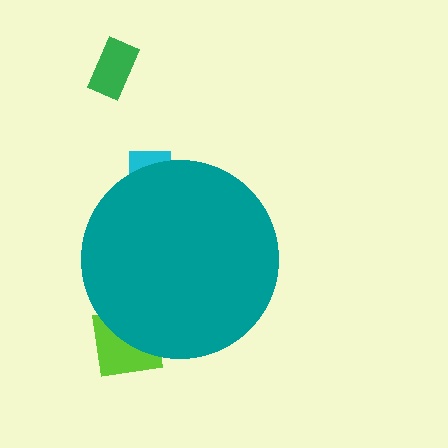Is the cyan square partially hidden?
Yes, the cyan square is partially hidden behind the teal circle.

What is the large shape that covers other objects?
A teal circle.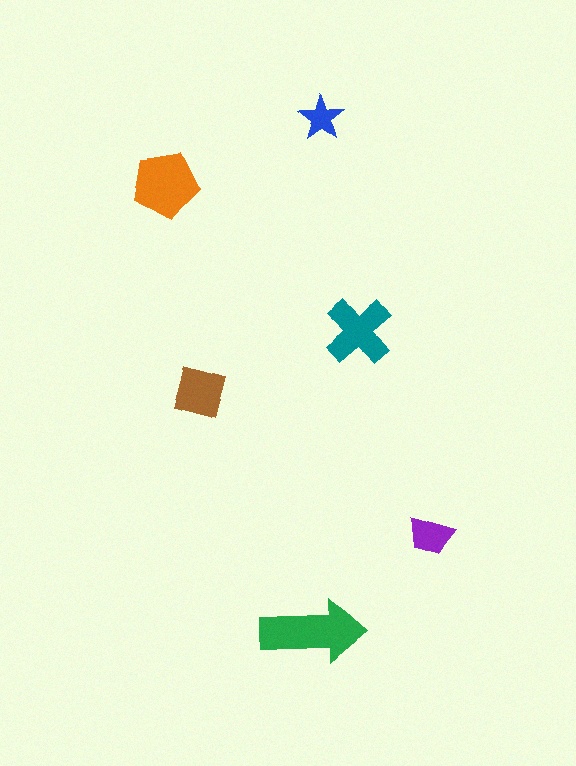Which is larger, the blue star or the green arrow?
The green arrow.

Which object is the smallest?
The blue star.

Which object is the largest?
The green arrow.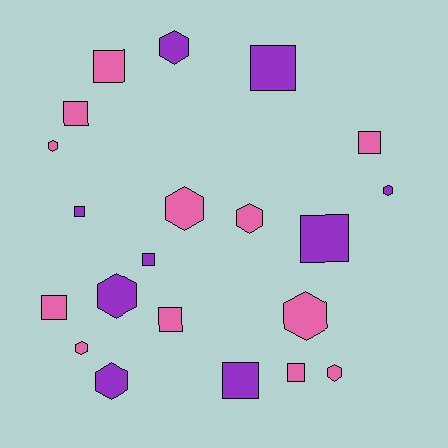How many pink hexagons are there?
There are 6 pink hexagons.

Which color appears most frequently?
Pink, with 12 objects.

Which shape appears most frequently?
Square, with 11 objects.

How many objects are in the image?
There are 21 objects.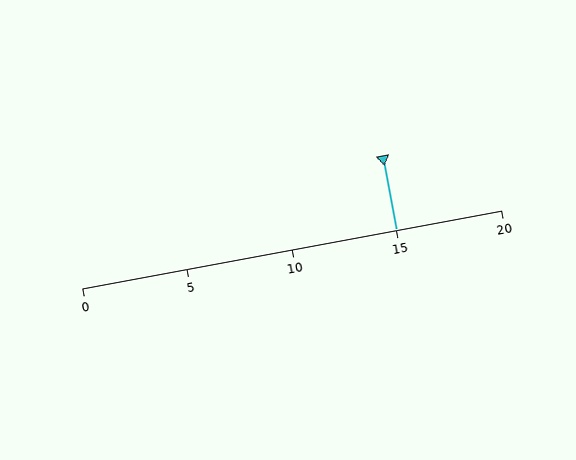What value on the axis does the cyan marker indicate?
The marker indicates approximately 15.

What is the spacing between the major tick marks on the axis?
The major ticks are spaced 5 apart.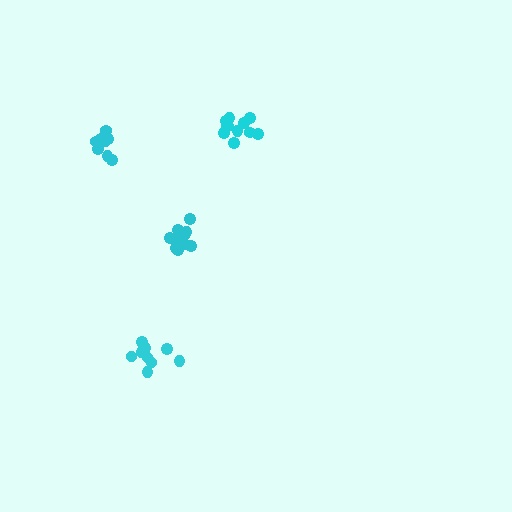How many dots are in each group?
Group 1: 9 dots, Group 2: 8 dots, Group 3: 10 dots, Group 4: 12 dots (39 total).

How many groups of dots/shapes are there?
There are 4 groups.